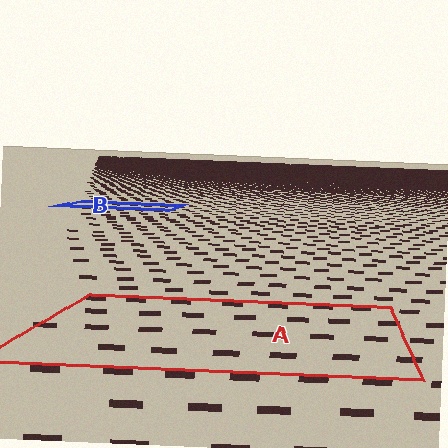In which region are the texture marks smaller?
The texture marks are smaller in region B, because it is farther away.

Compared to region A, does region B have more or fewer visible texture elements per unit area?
Region B has more texture elements per unit area — they are packed more densely because it is farther away.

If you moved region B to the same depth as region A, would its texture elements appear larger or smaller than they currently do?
They would appear larger. At a closer depth, the same texture elements are projected at a bigger on-screen size.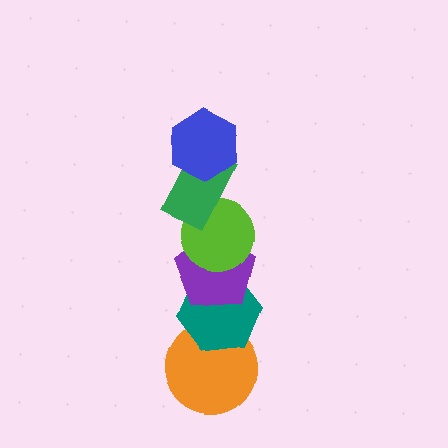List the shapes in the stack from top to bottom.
From top to bottom: the blue hexagon, the green rectangle, the lime circle, the purple pentagon, the teal hexagon, the orange circle.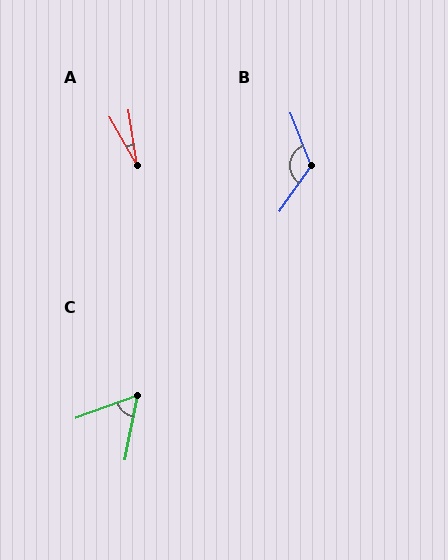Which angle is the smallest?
A, at approximately 21 degrees.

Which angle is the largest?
B, at approximately 123 degrees.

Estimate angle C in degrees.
Approximately 59 degrees.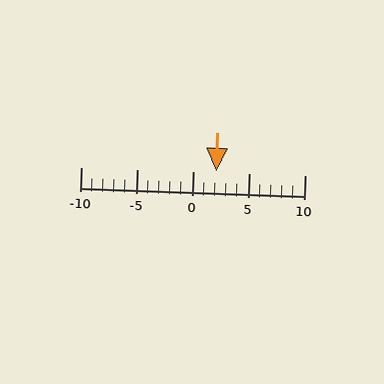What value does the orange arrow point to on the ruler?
The orange arrow points to approximately 2.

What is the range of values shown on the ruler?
The ruler shows values from -10 to 10.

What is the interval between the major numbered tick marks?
The major tick marks are spaced 5 units apart.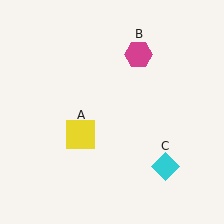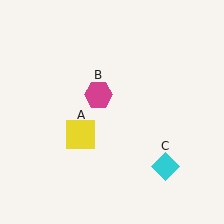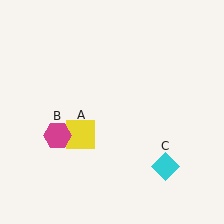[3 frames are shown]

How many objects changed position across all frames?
1 object changed position: magenta hexagon (object B).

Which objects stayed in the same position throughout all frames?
Yellow square (object A) and cyan diamond (object C) remained stationary.